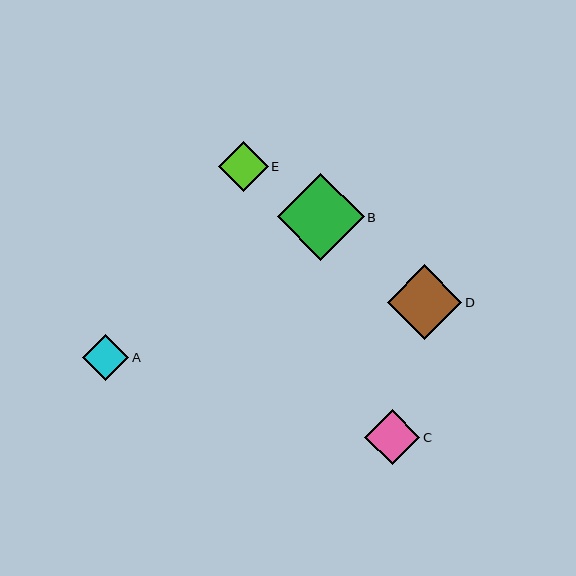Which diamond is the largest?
Diamond B is the largest with a size of approximately 87 pixels.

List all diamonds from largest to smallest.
From largest to smallest: B, D, C, E, A.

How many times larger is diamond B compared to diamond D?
Diamond B is approximately 1.2 times the size of diamond D.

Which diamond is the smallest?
Diamond A is the smallest with a size of approximately 46 pixels.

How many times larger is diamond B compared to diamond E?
Diamond B is approximately 1.7 times the size of diamond E.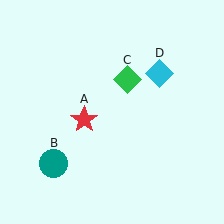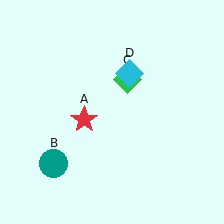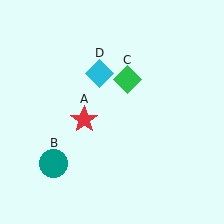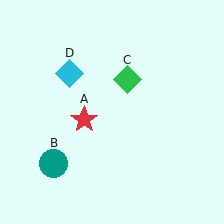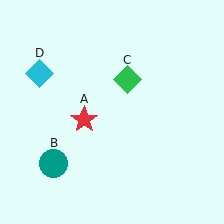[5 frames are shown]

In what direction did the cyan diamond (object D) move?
The cyan diamond (object D) moved left.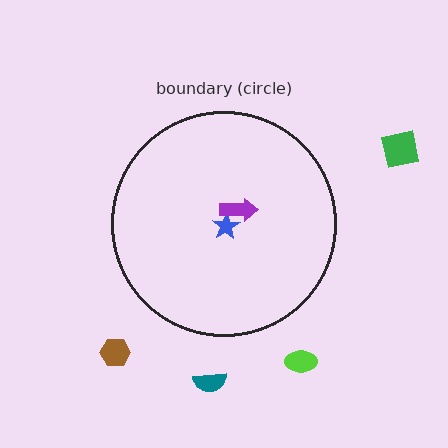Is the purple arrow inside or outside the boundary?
Inside.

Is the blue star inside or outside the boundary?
Inside.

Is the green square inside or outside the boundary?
Outside.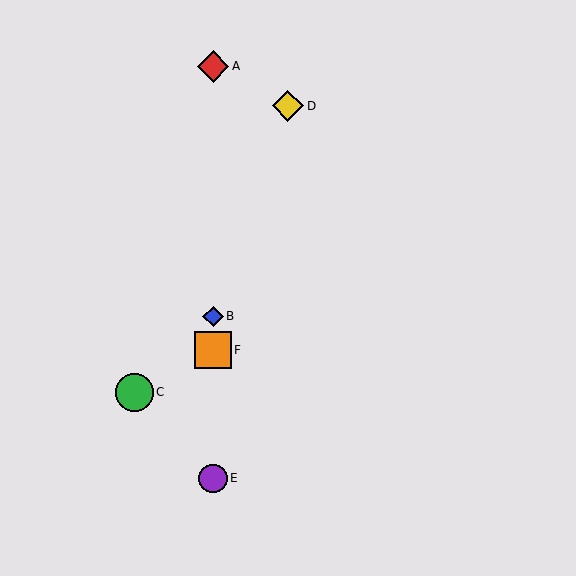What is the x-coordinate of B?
Object B is at x≈213.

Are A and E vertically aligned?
Yes, both are at x≈213.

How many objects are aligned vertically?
4 objects (A, B, E, F) are aligned vertically.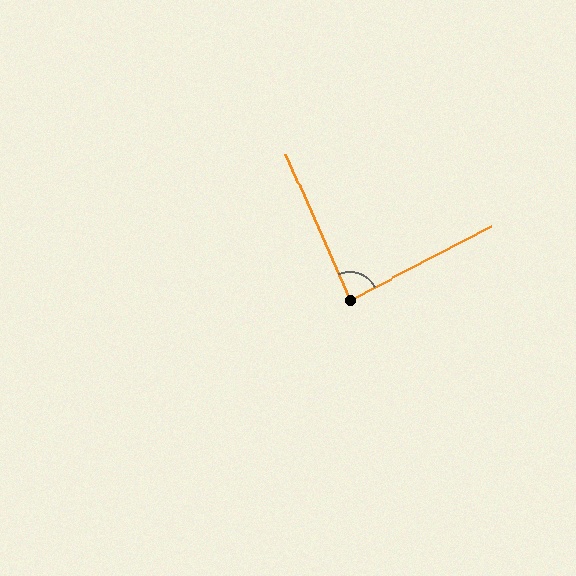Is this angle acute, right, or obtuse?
It is approximately a right angle.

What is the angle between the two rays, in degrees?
Approximately 86 degrees.